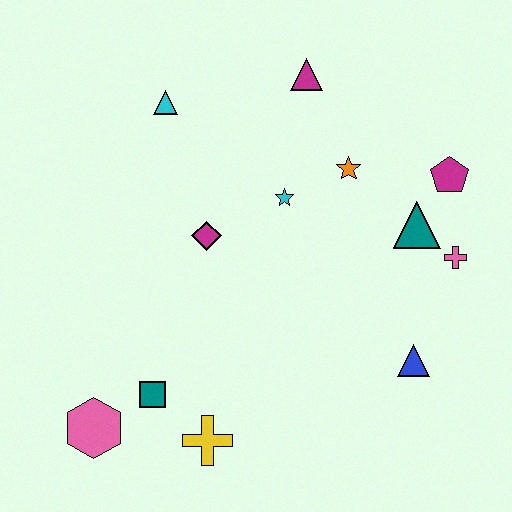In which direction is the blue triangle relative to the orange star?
The blue triangle is below the orange star.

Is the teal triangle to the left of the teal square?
No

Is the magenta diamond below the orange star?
Yes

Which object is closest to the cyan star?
The orange star is closest to the cyan star.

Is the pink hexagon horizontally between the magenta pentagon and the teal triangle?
No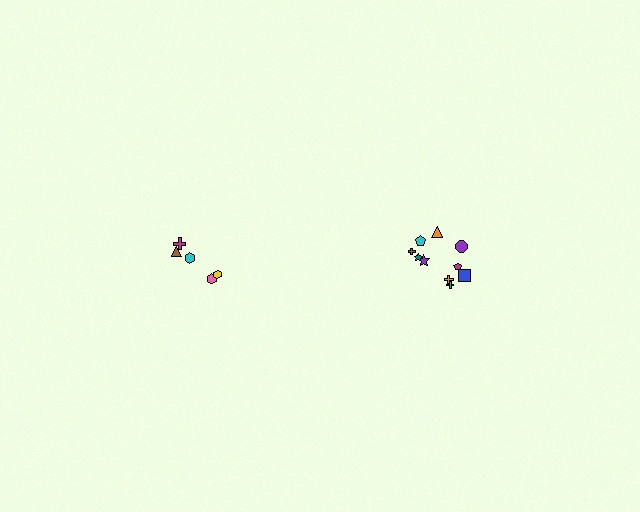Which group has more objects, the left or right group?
The right group.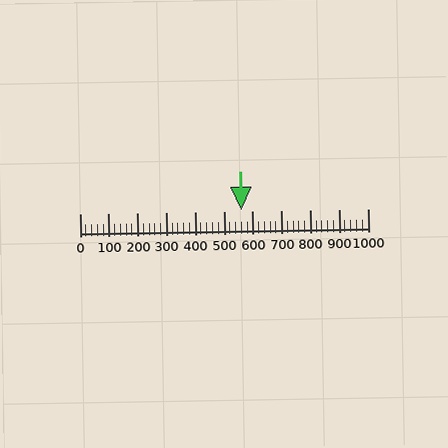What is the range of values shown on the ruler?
The ruler shows values from 0 to 1000.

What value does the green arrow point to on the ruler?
The green arrow points to approximately 560.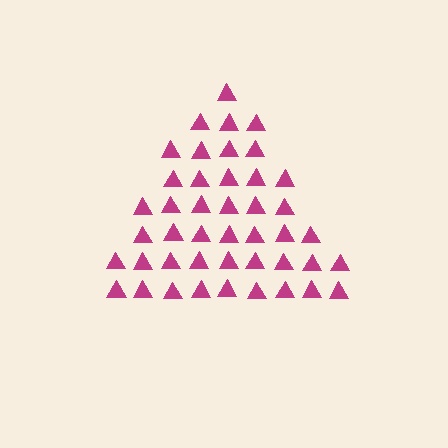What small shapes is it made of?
It is made of small triangles.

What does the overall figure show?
The overall figure shows a triangle.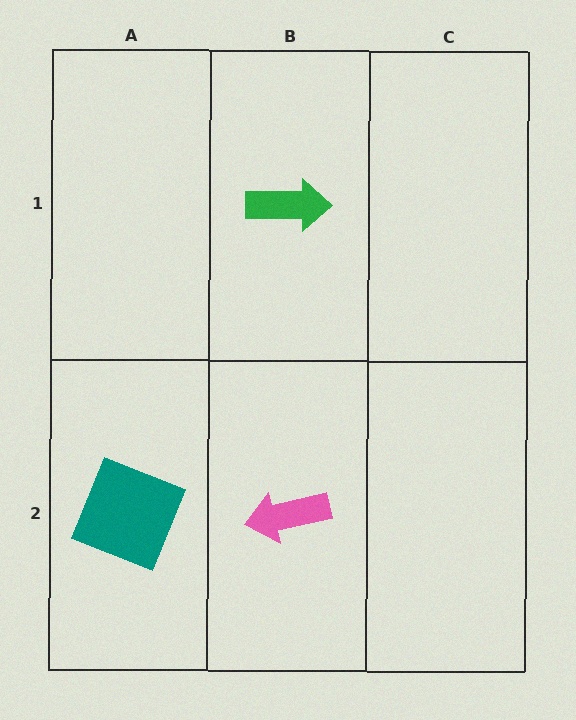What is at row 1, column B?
A green arrow.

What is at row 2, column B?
A pink arrow.